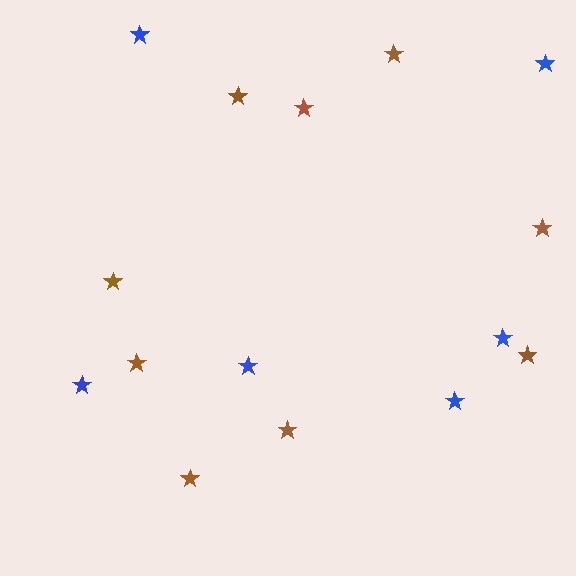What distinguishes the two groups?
There are 2 groups: one group of brown stars (9) and one group of blue stars (6).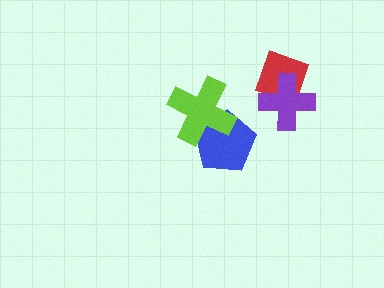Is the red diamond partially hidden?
Yes, it is partially covered by another shape.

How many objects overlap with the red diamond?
1 object overlaps with the red diamond.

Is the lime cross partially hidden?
No, no other shape covers it.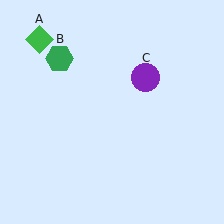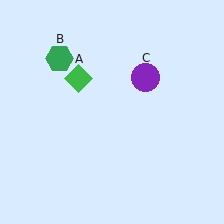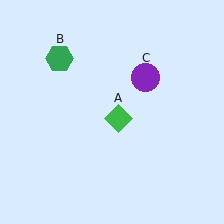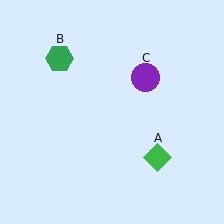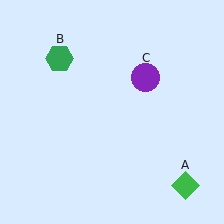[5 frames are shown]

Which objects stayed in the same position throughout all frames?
Green hexagon (object B) and purple circle (object C) remained stationary.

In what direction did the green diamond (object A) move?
The green diamond (object A) moved down and to the right.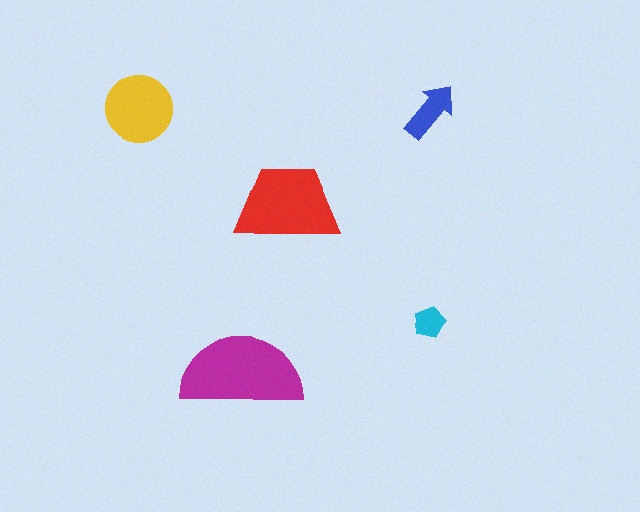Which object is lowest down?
The magenta semicircle is bottommost.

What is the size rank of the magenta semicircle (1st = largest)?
1st.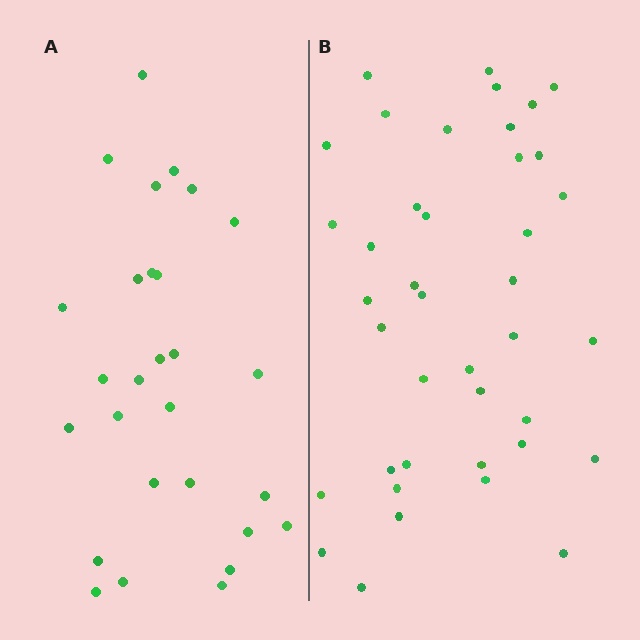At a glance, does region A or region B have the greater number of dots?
Region B (the right region) has more dots.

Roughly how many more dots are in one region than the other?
Region B has roughly 12 or so more dots than region A.